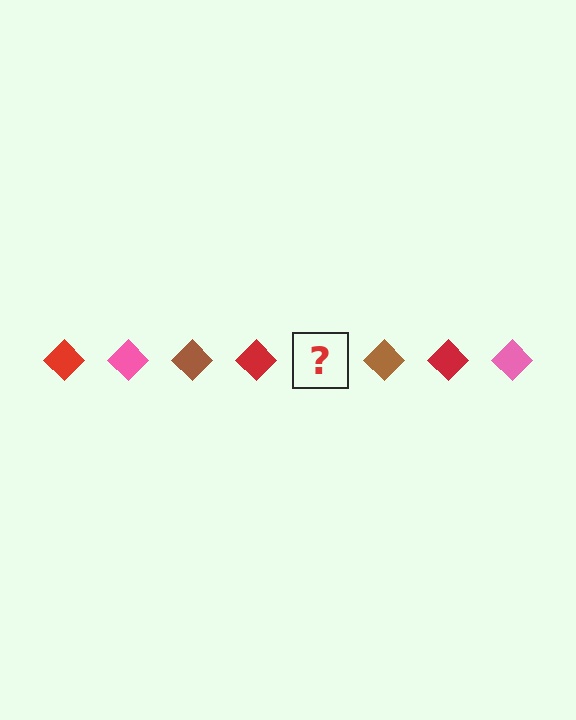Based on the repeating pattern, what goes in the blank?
The blank should be a pink diamond.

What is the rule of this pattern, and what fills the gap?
The rule is that the pattern cycles through red, pink, brown diamonds. The gap should be filled with a pink diamond.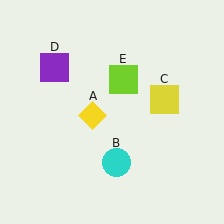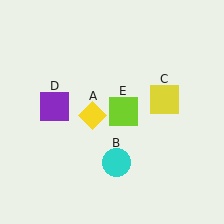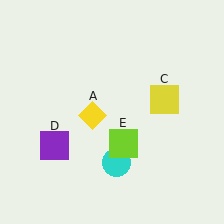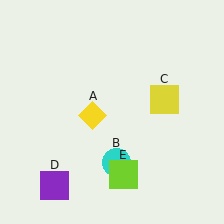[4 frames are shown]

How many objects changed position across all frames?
2 objects changed position: purple square (object D), lime square (object E).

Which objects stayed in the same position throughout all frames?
Yellow diamond (object A) and cyan circle (object B) and yellow square (object C) remained stationary.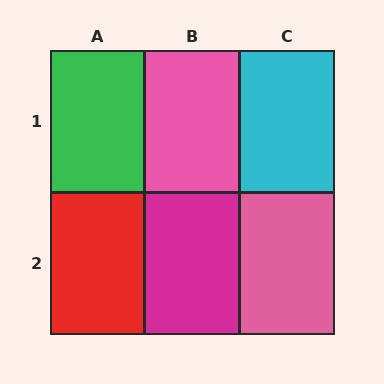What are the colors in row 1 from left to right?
Green, pink, cyan.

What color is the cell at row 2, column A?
Red.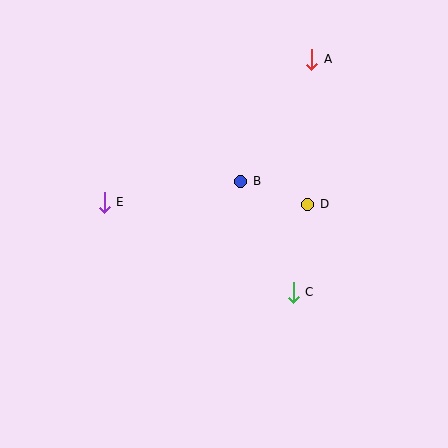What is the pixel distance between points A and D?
The distance between A and D is 145 pixels.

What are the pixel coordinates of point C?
Point C is at (293, 292).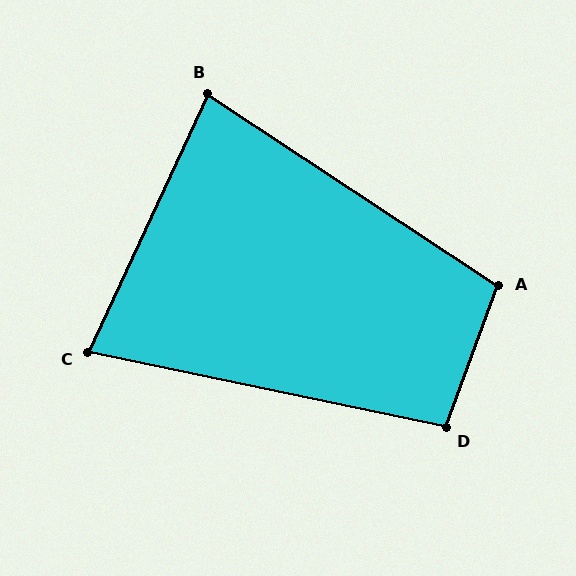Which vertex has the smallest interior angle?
C, at approximately 77 degrees.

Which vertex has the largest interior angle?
A, at approximately 103 degrees.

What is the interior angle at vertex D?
Approximately 99 degrees (obtuse).